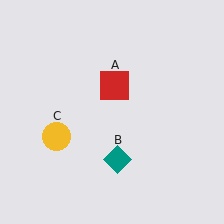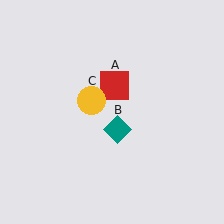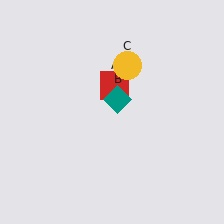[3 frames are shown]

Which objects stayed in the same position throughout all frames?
Red square (object A) remained stationary.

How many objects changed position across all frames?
2 objects changed position: teal diamond (object B), yellow circle (object C).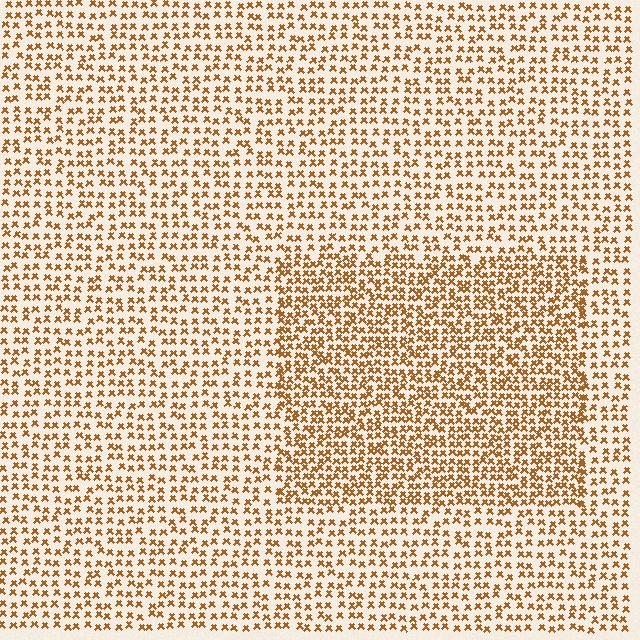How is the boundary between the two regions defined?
The boundary is defined by a change in element density (approximately 1.7x ratio). All elements are the same color, size, and shape.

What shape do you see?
I see a rectangle.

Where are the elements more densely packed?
The elements are more densely packed inside the rectangle boundary.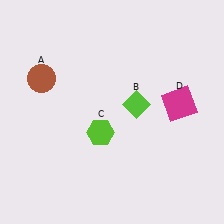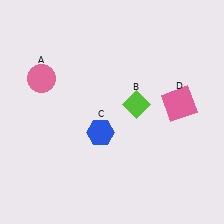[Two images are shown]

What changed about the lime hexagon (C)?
In Image 1, C is lime. In Image 2, it changed to blue.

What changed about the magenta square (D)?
In Image 1, D is magenta. In Image 2, it changed to pink.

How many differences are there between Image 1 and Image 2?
There are 3 differences between the two images.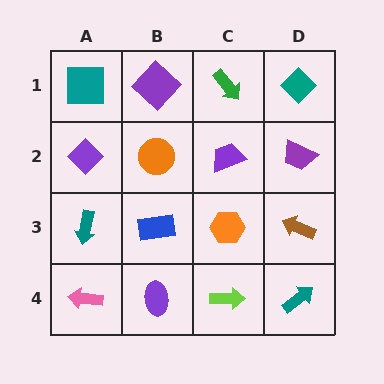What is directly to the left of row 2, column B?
A purple diamond.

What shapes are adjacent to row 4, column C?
An orange hexagon (row 3, column C), a purple ellipse (row 4, column B), a teal arrow (row 4, column D).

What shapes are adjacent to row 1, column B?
An orange circle (row 2, column B), a teal square (row 1, column A), a green arrow (row 1, column C).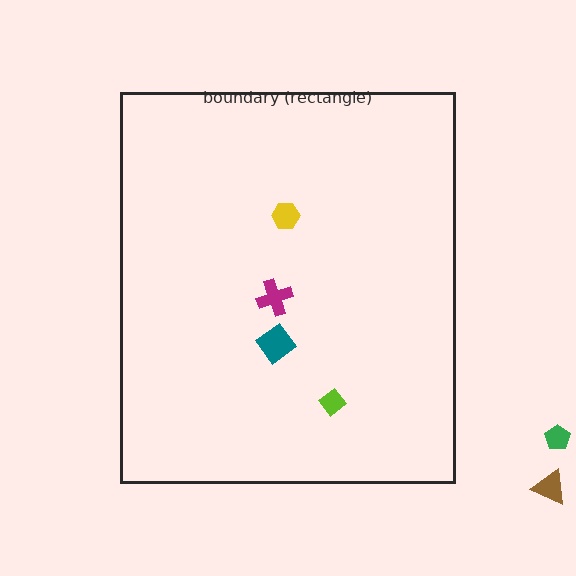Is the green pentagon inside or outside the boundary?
Outside.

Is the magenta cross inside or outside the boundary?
Inside.